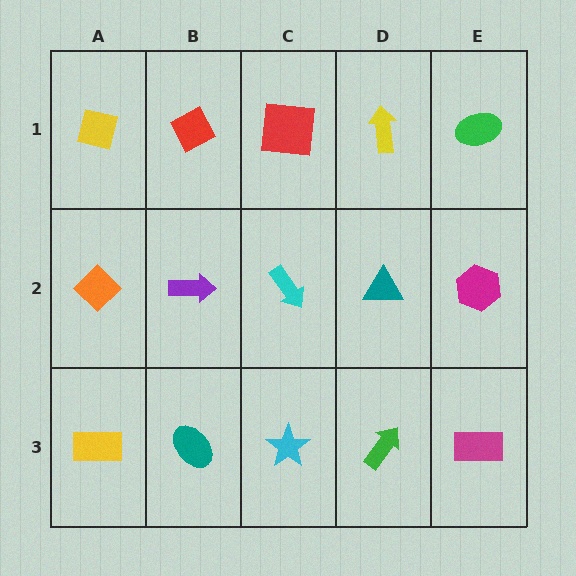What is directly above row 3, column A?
An orange diamond.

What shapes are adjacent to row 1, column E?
A magenta hexagon (row 2, column E), a yellow arrow (row 1, column D).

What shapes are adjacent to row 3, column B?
A purple arrow (row 2, column B), a yellow rectangle (row 3, column A), a cyan star (row 3, column C).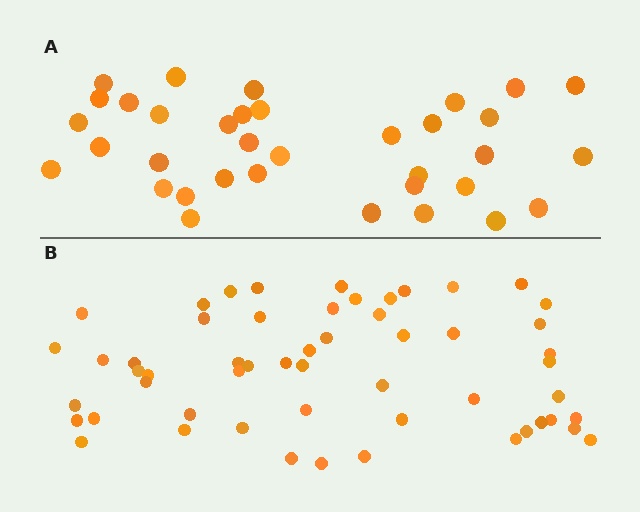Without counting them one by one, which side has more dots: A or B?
Region B (the bottom region) has more dots.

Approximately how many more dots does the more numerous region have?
Region B has approximately 20 more dots than region A.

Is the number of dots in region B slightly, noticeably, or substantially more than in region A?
Region B has substantially more. The ratio is roughly 1.6 to 1.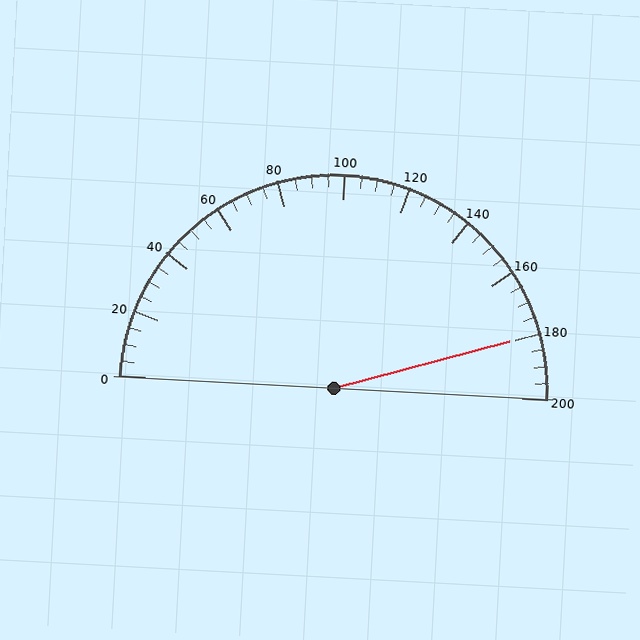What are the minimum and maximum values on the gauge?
The gauge ranges from 0 to 200.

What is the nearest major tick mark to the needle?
The nearest major tick mark is 180.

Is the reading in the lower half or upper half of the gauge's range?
The reading is in the upper half of the range (0 to 200).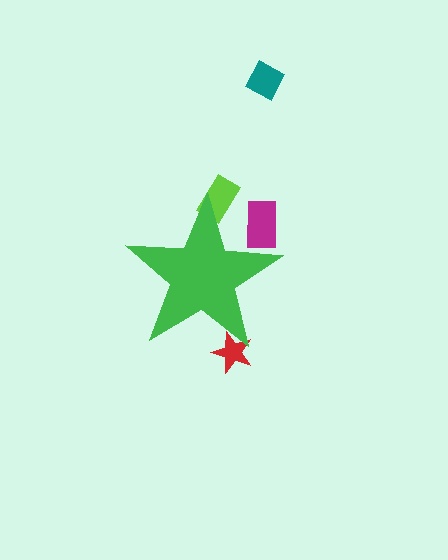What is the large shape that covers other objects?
A green star.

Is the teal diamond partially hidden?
No, the teal diamond is fully visible.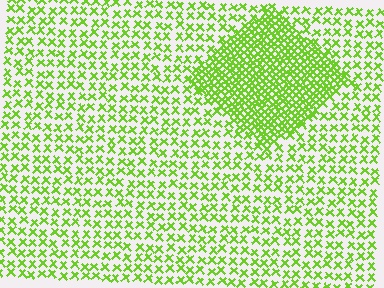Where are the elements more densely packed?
The elements are more densely packed inside the diamond boundary.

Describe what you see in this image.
The image contains small lime elements arranged at two different densities. A diamond-shaped region is visible where the elements are more densely packed than the surrounding area.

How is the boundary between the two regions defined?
The boundary is defined by a change in element density (approximately 2.4x ratio). All elements are the same color, size, and shape.